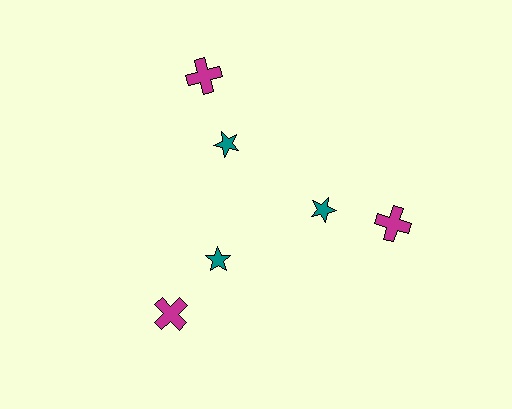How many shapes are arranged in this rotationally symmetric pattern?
There are 6 shapes, arranged in 3 groups of 2.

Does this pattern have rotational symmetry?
Yes, this pattern has 3-fold rotational symmetry. It looks the same after rotating 120 degrees around the center.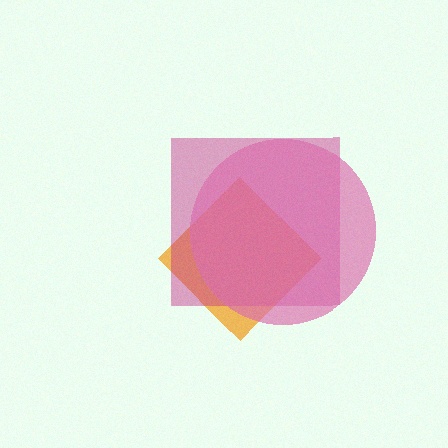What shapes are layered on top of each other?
The layered shapes are: an orange diamond, a magenta square, a pink circle.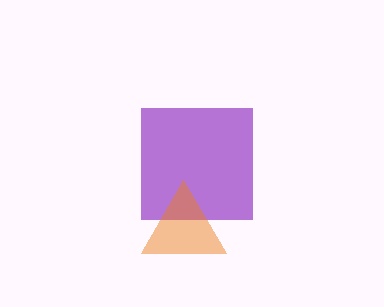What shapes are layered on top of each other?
The layered shapes are: a purple square, an orange triangle.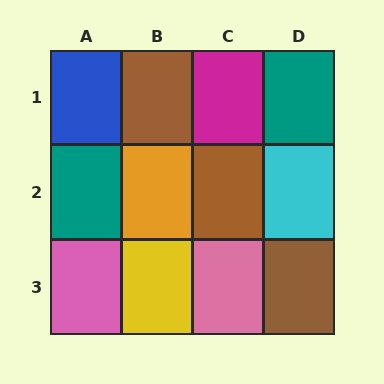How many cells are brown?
3 cells are brown.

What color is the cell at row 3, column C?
Pink.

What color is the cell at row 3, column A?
Pink.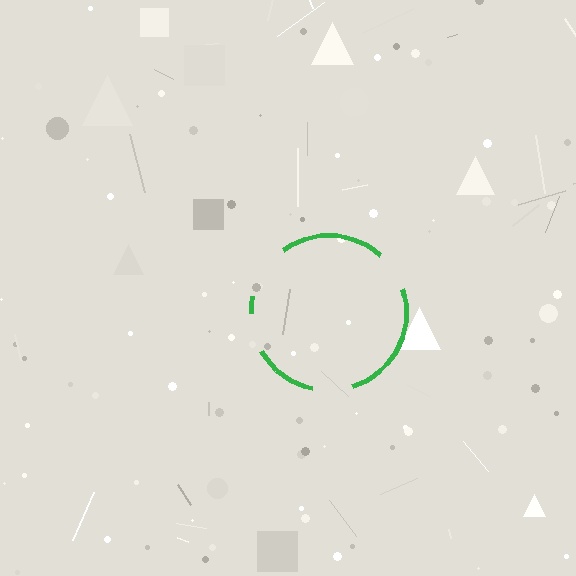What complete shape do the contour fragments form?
The contour fragments form a circle.